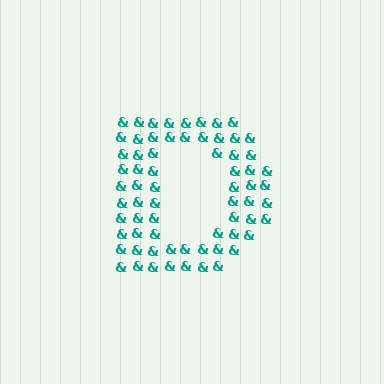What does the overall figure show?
The overall figure shows the letter D.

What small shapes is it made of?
It is made of small ampersands.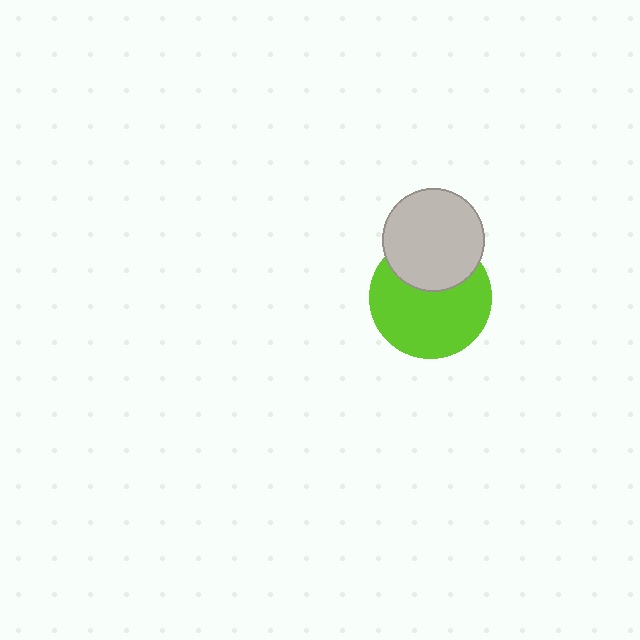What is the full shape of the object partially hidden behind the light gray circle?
The partially hidden object is a lime circle.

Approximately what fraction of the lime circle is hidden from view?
Roughly 32% of the lime circle is hidden behind the light gray circle.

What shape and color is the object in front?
The object in front is a light gray circle.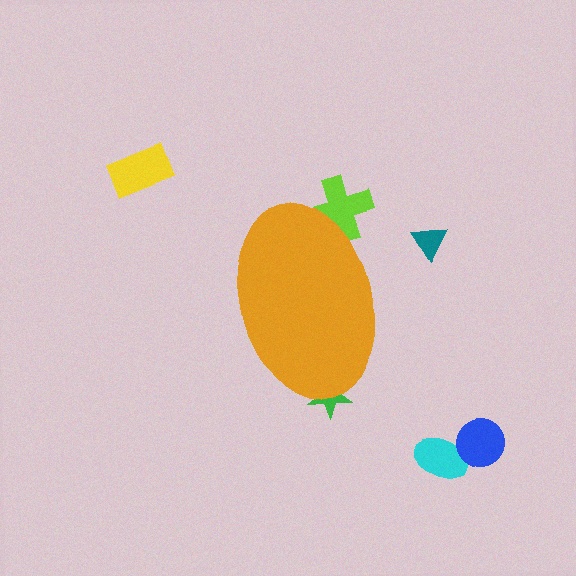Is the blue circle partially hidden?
No, the blue circle is fully visible.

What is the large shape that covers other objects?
An orange ellipse.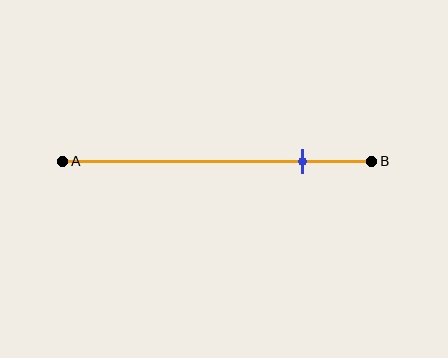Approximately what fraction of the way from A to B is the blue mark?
The blue mark is approximately 80% of the way from A to B.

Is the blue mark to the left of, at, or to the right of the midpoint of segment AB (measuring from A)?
The blue mark is to the right of the midpoint of segment AB.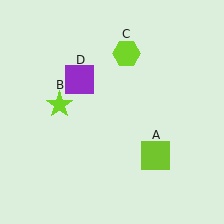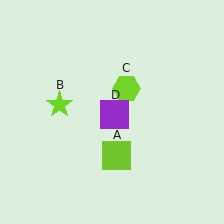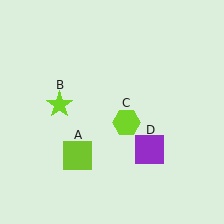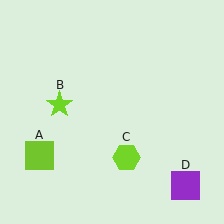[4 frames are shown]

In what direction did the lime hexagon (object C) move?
The lime hexagon (object C) moved down.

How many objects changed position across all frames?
3 objects changed position: lime square (object A), lime hexagon (object C), purple square (object D).